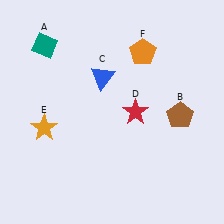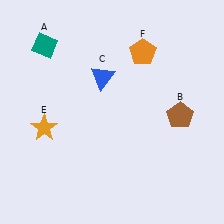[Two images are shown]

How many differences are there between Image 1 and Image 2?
There is 1 difference between the two images.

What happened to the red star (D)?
The red star (D) was removed in Image 2. It was in the bottom-right area of Image 1.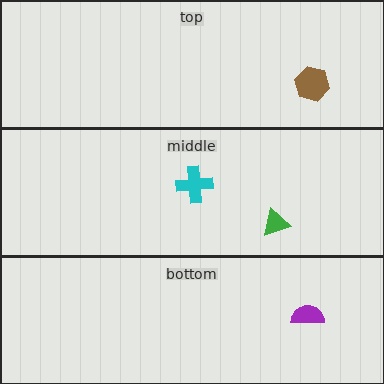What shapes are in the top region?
The brown hexagon.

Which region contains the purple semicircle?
The bottom region.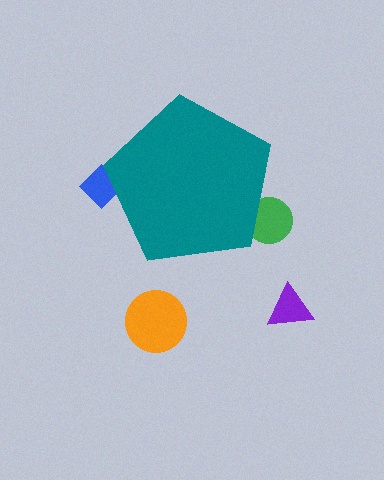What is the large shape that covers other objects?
A teal pentagon.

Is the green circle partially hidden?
Yes, the green circle is partially hidden behind the teal pentagon.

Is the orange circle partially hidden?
No, the orange circle is fully visible.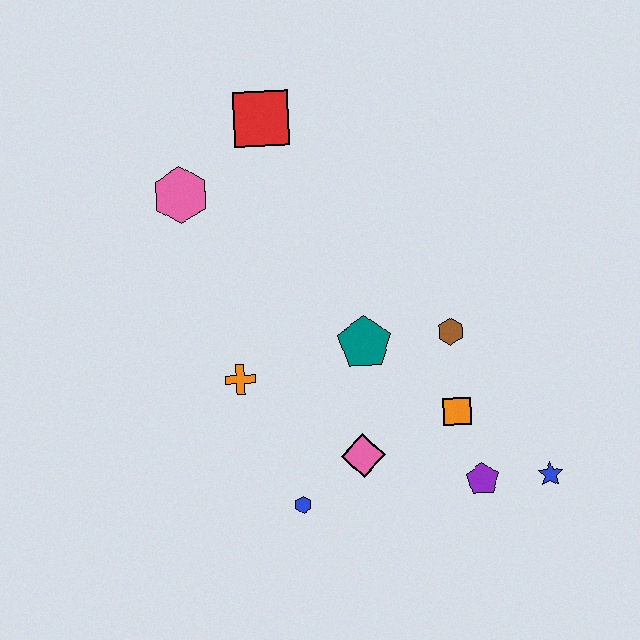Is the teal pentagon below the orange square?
No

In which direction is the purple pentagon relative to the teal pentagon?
The purple pentagon is below the teal pentagon.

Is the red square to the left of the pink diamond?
Yes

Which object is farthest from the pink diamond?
The red square is farthest from the pink diamond.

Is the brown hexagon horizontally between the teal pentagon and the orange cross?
No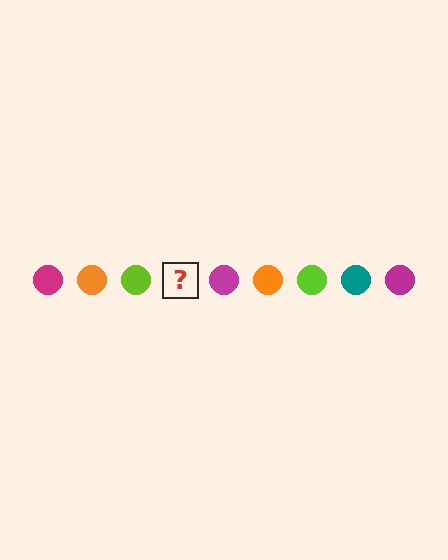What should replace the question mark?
The question mark should be replaced with a teal circle.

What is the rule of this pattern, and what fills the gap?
The rule is that the pattern cycles through magenta, orange, lime, teal circles. The gap should be filled with a teal circle.